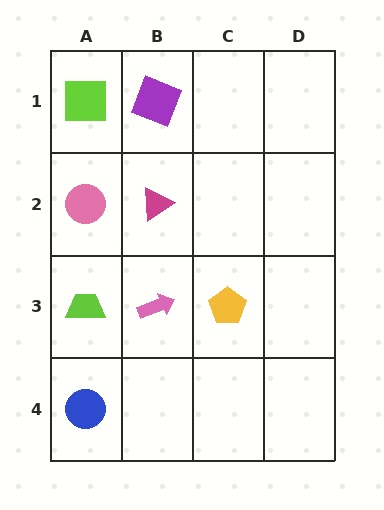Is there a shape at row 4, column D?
No, that cell is empty.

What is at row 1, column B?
A purple square.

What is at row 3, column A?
A lime trapezoid.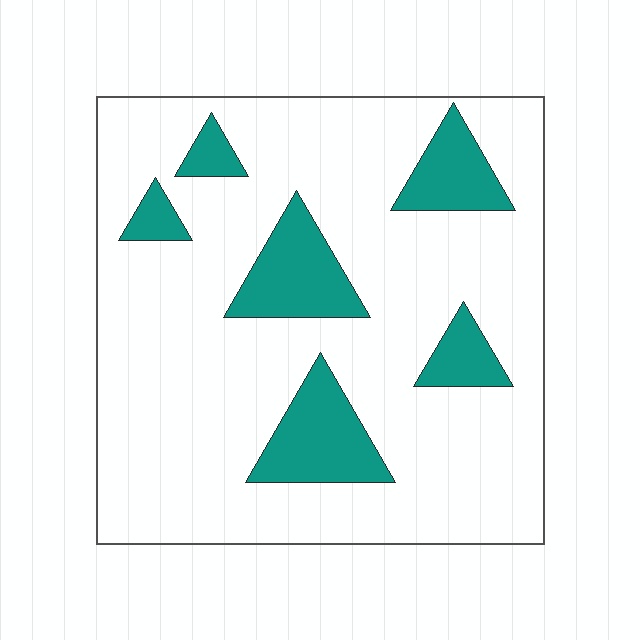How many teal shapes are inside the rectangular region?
6.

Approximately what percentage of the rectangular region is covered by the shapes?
Approximately 20%.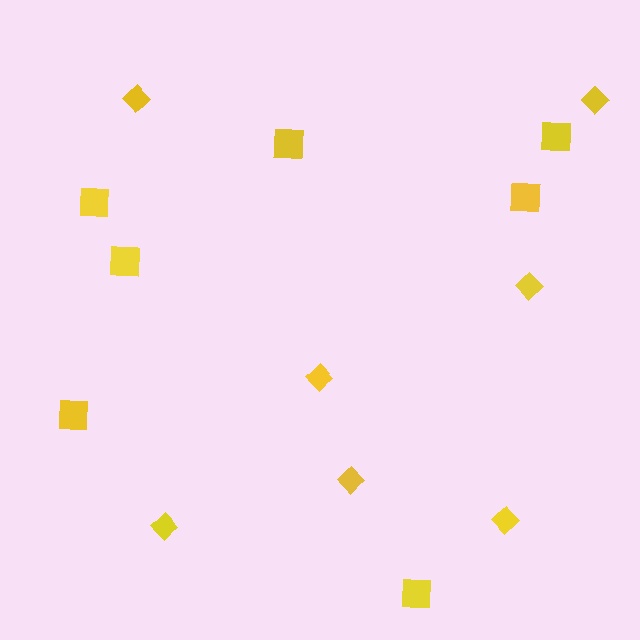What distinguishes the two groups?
There are 2 groups: one group of diamonds (7) and one group of squares (7).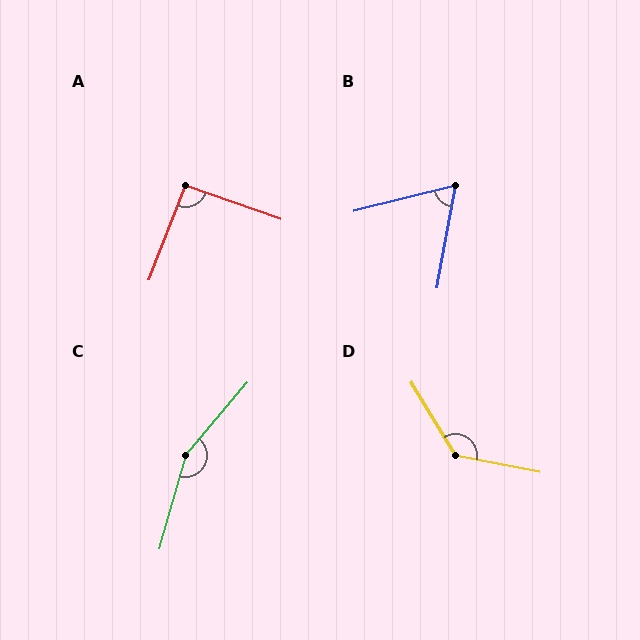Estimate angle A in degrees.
Approximately 92 degrees.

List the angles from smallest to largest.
B (66°), A (92°), D (132°), C (156°).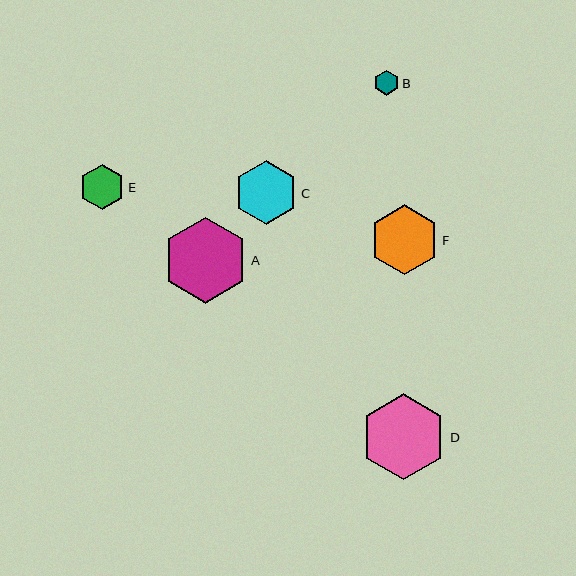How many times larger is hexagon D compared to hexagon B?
Hexagon D is approximately 3.4 times the size of hexagon B.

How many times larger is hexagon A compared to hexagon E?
Hexagon A is approximately 1.9 times the size of hexagon E.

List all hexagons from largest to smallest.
From largest to smallest: A, D, F, C, E, B.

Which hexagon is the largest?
Hexagon A is the largest with a size of approximately 86 pixels.